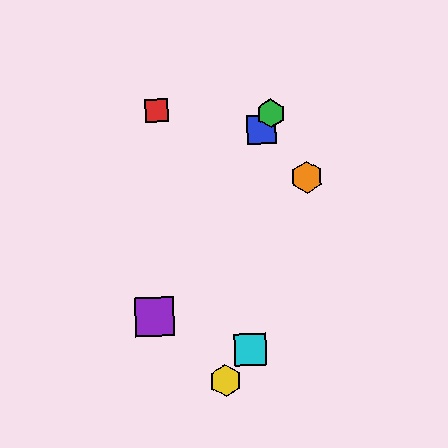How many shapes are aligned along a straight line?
3 shapes (the blue square, the green hexagon, the purple square) are aligned along a straight line.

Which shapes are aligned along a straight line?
The blue square, the green hexagon, the purple square are aligned along a straight line.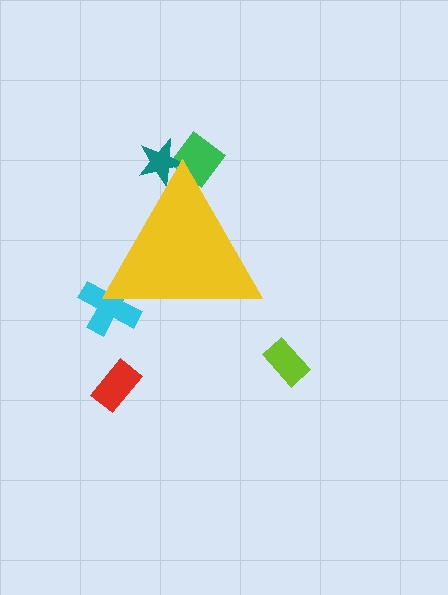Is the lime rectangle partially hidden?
No, the lime rectangle is fully visible.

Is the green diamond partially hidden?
Yes, the green diamond is partially hidden behind the yellow triangle.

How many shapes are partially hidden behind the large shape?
3 shapes are partially hidden.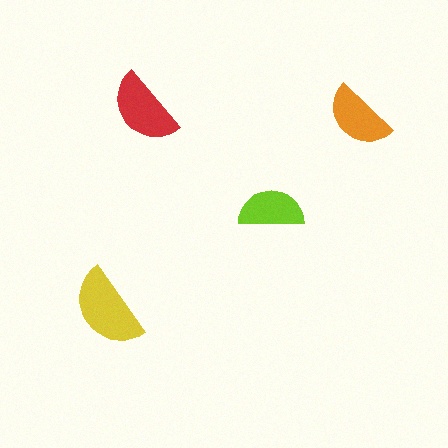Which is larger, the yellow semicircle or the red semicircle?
The yellow one.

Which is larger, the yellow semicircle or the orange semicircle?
The yellow one.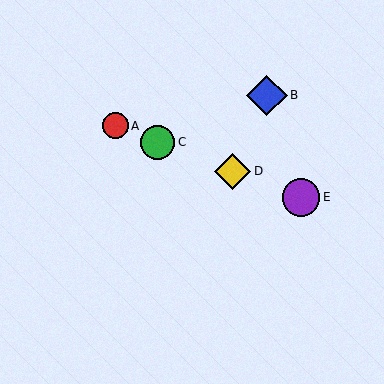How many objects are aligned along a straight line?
4 objects (A, C, D, E) are aligned along a straight line.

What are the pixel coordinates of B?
Object B is at (267, 95).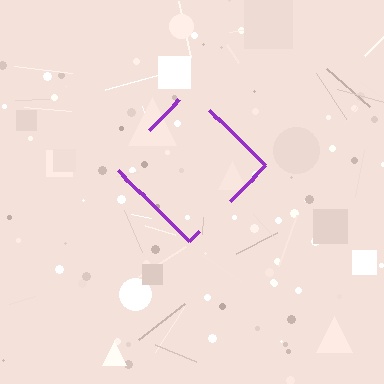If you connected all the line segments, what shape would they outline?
They would outline a diamond.